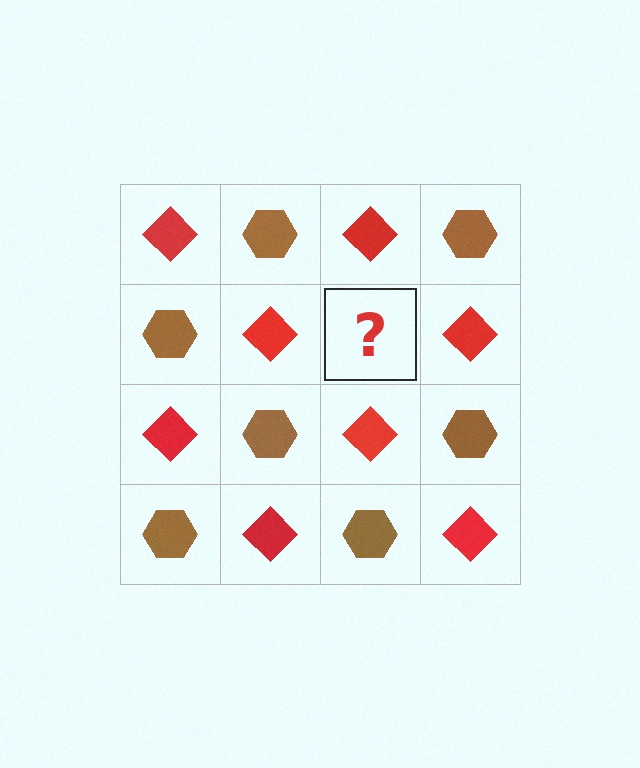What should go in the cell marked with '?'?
The missing cell should contain a brown hexagon.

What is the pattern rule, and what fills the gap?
The rule is that it alternates red diamond and brown hexagon in a checkerboard pattern. The gap should be filled with a brown hexagon.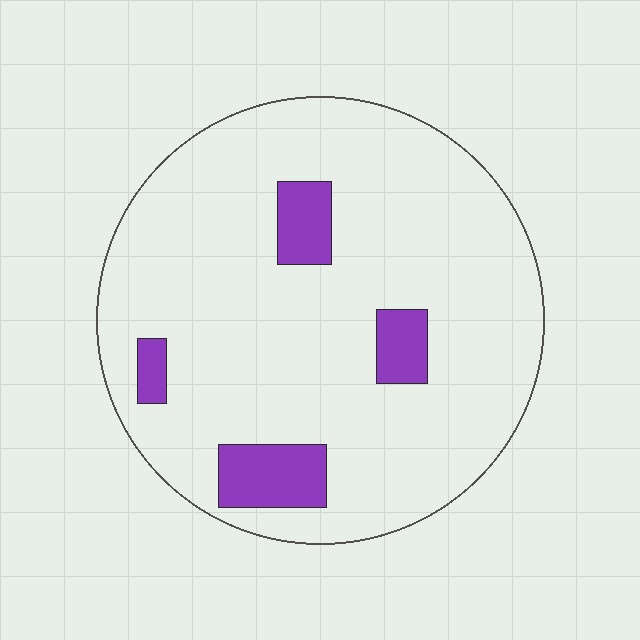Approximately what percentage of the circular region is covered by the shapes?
Approximately 10%.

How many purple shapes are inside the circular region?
4.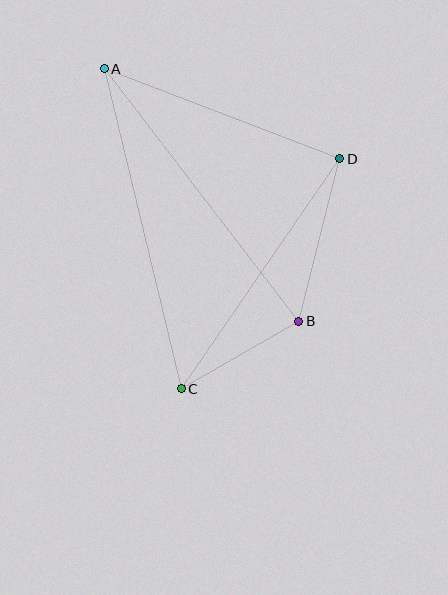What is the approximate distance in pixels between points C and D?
The distance between C and D is approximately 279 pixels.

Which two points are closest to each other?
Points B and C are closest to each other.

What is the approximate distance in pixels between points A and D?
The distance between A and D is approximately 252 pixels.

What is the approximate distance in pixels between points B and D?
The distance between B and D is approximately 168 pixels.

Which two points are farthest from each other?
Points A and C are farthest from each other.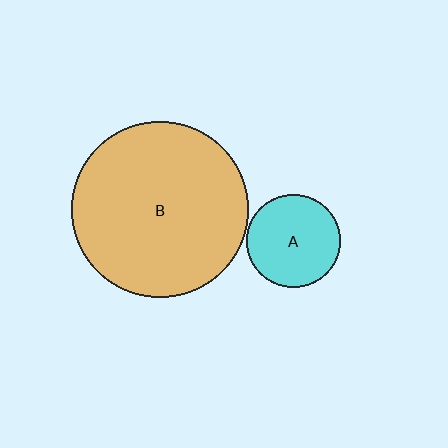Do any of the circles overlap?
No, none of the circles overlap.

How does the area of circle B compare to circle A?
Approximately 3.5 times.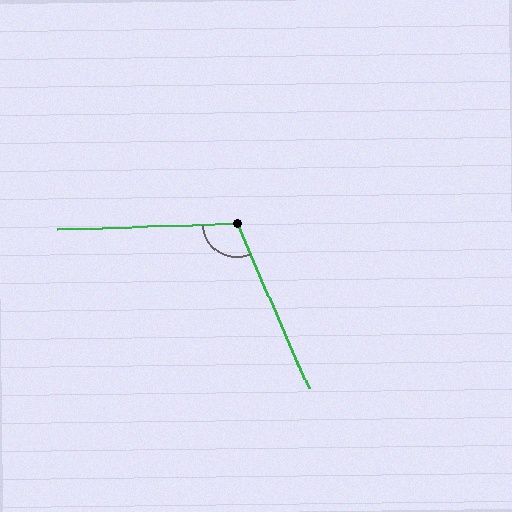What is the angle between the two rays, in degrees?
Approximately 112 degrees.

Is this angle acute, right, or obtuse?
It is obtuse.